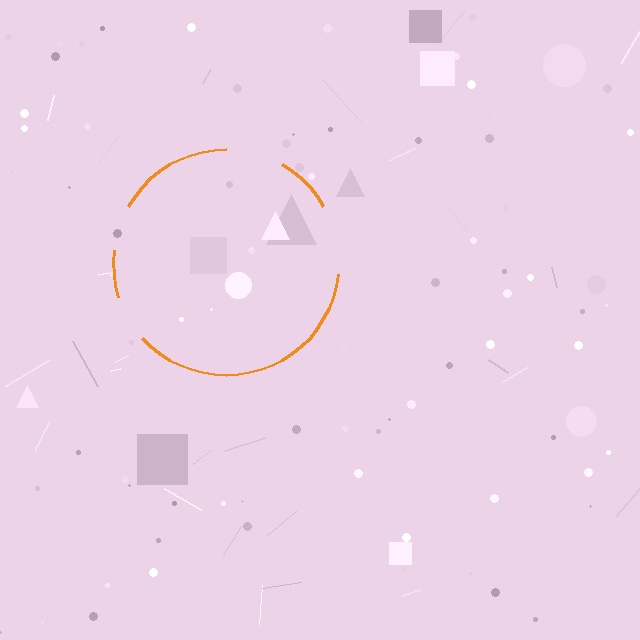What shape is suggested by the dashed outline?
The dashed outline suggests a circle.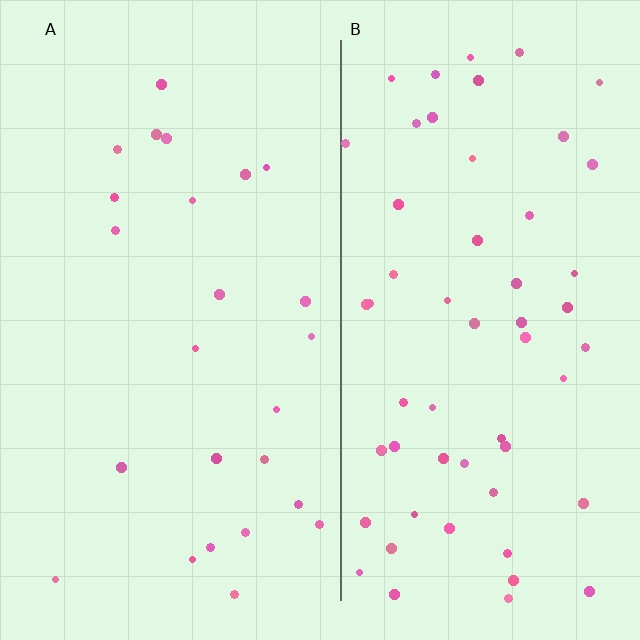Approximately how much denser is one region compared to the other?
Approximately 2.3× — region B over region A.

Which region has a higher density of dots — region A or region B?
B (the right).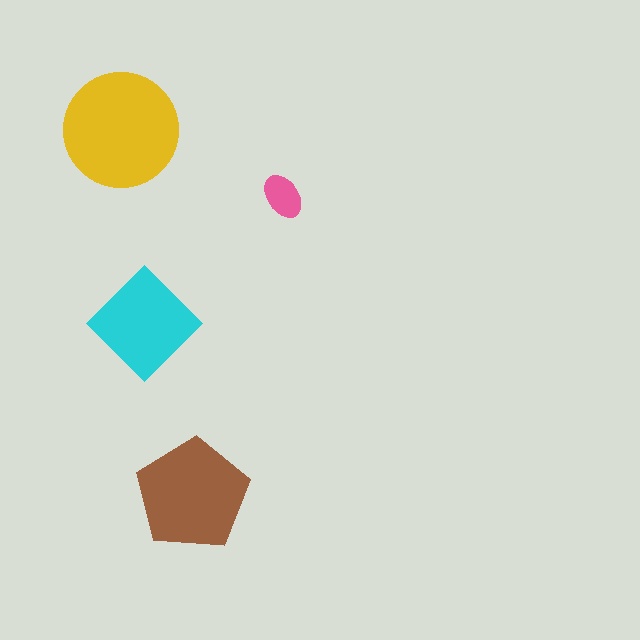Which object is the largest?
The yellow circle.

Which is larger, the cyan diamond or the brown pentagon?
The brown pentagon.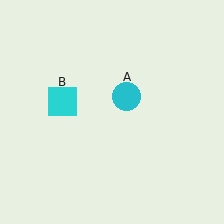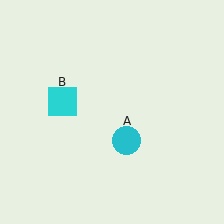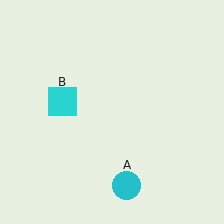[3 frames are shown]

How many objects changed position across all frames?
1 object changed position: cyan circle (object A).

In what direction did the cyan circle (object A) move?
The cyan circle (object A) moved down.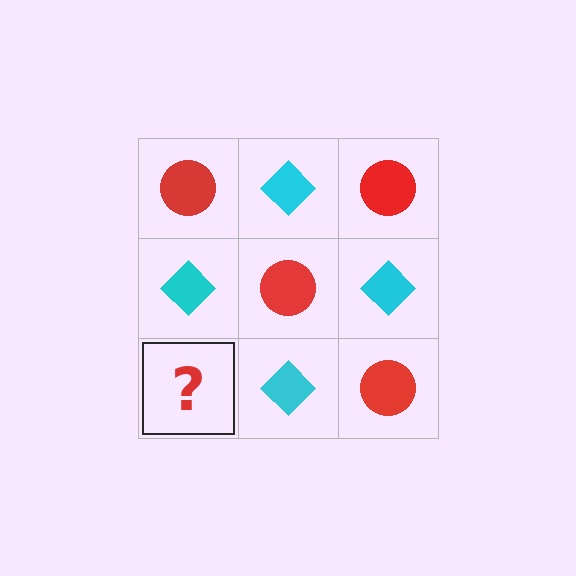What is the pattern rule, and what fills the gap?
The rule is that it alternates red circle and cyan diamond in a checkerboard pattern. The gap should be filled with a red circle.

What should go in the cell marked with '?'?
The missing cell should contain a red circle.